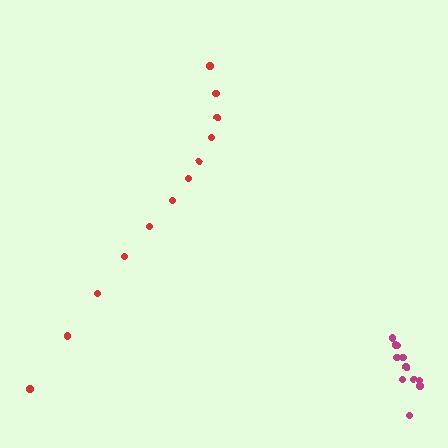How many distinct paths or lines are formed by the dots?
There are 2 distinct paths.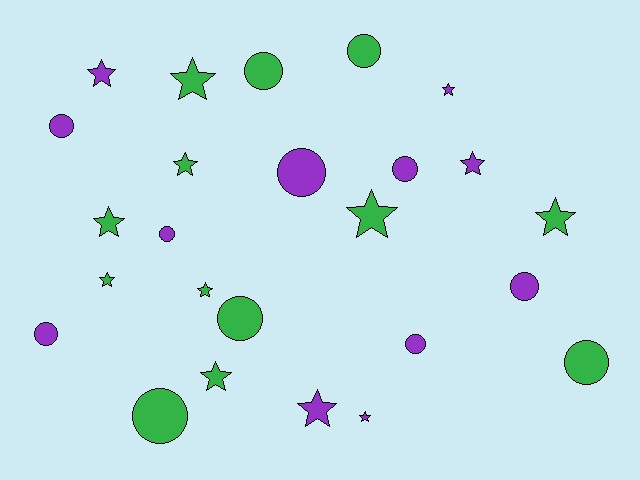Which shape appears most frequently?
Star, with 13 objects.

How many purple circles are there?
There are 7 purple circles.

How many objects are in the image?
There are 25 objects.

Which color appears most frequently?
Green, with 13 objects.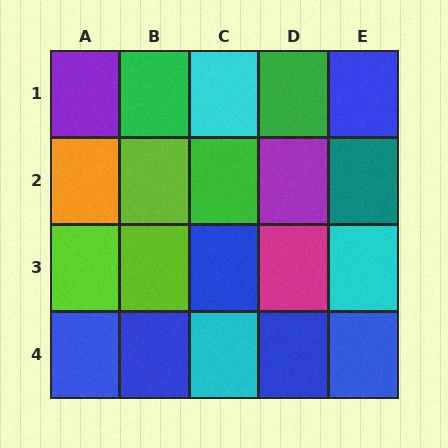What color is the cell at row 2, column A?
Orange.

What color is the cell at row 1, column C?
Cyan.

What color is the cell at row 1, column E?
Blue.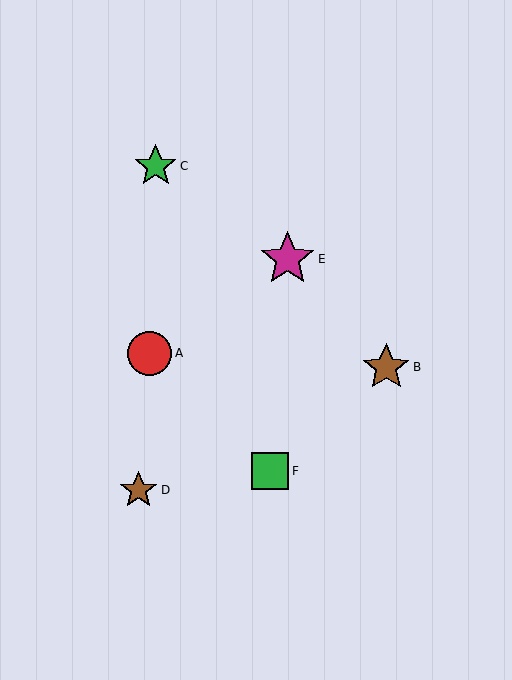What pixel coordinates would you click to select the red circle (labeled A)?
Click at (149, 353) to select the red circle A.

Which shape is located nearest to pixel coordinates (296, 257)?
The magenta star (labeled E) at (287, 259) is nearest to that location.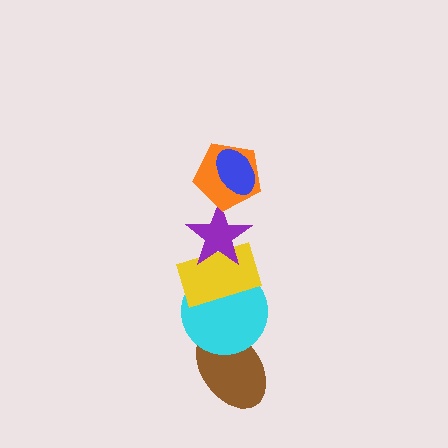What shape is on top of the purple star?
The orange pentagon is on top of the purple star.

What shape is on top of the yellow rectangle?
The purple star is on top of the yellow rectangle.